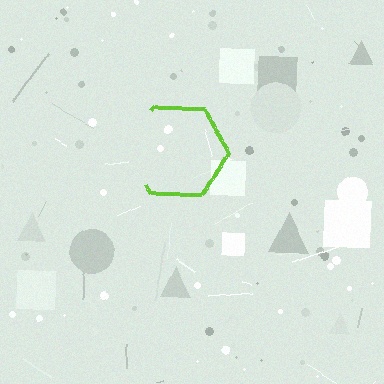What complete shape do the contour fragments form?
The contour fragments form a hexagon.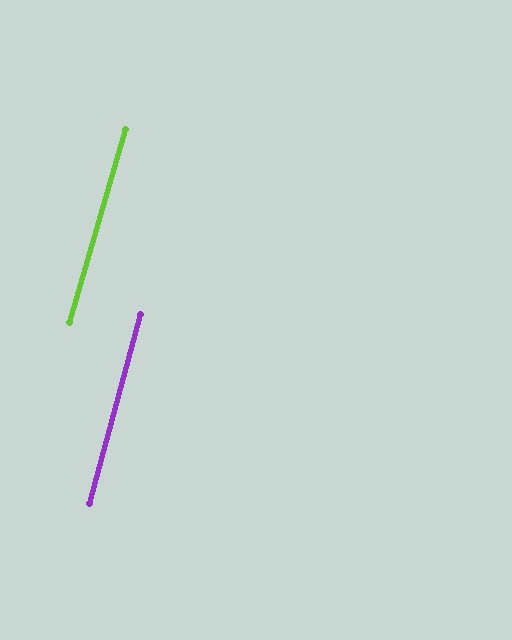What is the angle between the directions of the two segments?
Approximately 1 degree.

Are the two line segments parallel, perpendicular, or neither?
Parallel — their directions differ by only 1.1°.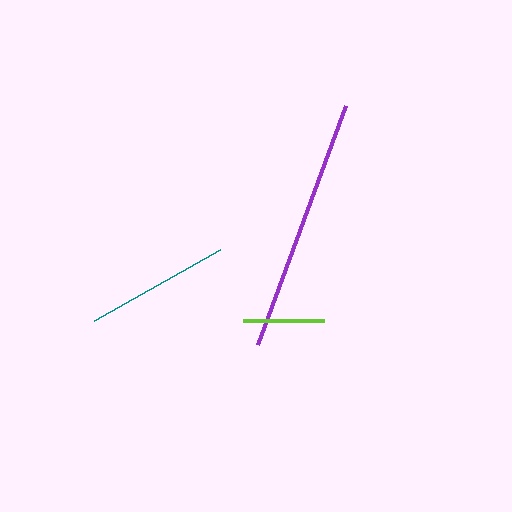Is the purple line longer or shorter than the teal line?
The purple line is longer than the teal line.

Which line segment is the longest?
The purple line is the longest at approximately 254 pixels.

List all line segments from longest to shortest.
From longest to shortest: purple, teal, lime.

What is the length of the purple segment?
The purple segment is approximately 254 pixels long.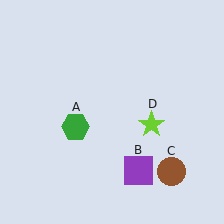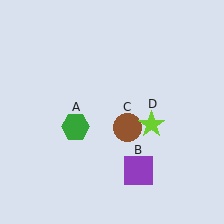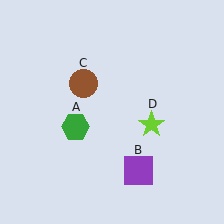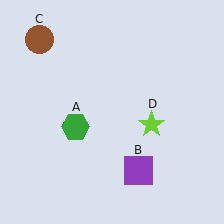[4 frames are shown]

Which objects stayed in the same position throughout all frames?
Green hexagon (object A) and purple square (object B) and lime star (object D) remained stationary.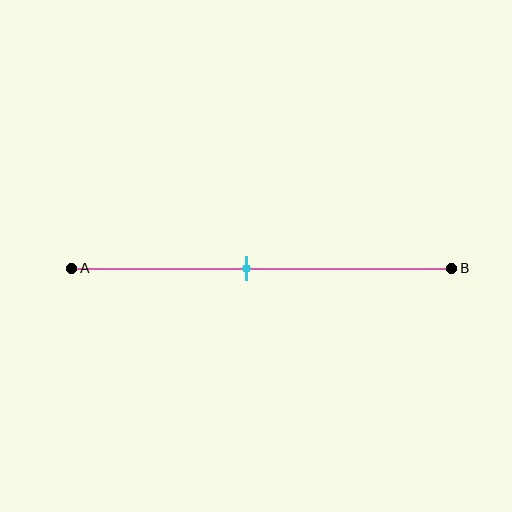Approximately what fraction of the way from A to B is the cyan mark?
The cyan mark is approximately 45% of the way from A to B.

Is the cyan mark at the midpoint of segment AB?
No, the mark is at about 45% from A, not at the 50% midpoint.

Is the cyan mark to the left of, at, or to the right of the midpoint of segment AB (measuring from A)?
The cyan mark is to the left of the midpoint of segment AB.